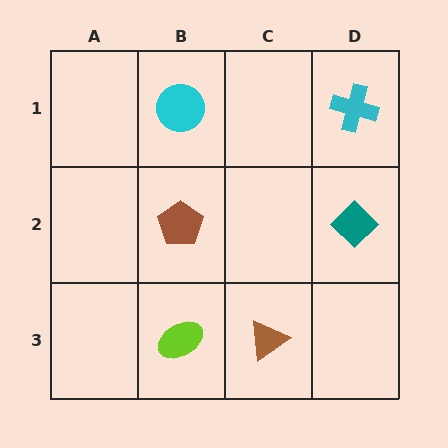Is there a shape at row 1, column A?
No, that cell is empty.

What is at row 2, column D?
A teal diamond.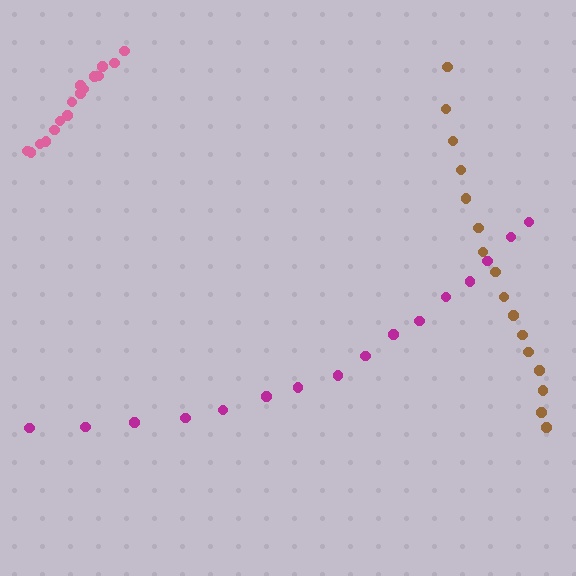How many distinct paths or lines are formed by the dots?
There are 3 distinct paths.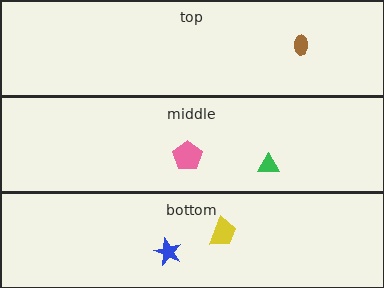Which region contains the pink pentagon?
The middle region.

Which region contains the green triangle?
The middle region.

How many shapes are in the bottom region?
2.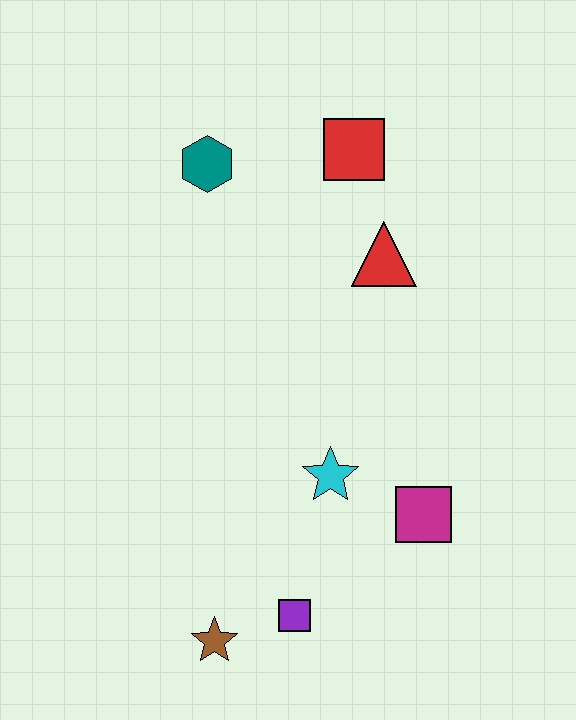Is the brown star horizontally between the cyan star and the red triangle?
No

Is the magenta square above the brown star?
Yes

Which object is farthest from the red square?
The brown star is farthest from the red square.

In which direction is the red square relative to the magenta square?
The red square is above the magenta square.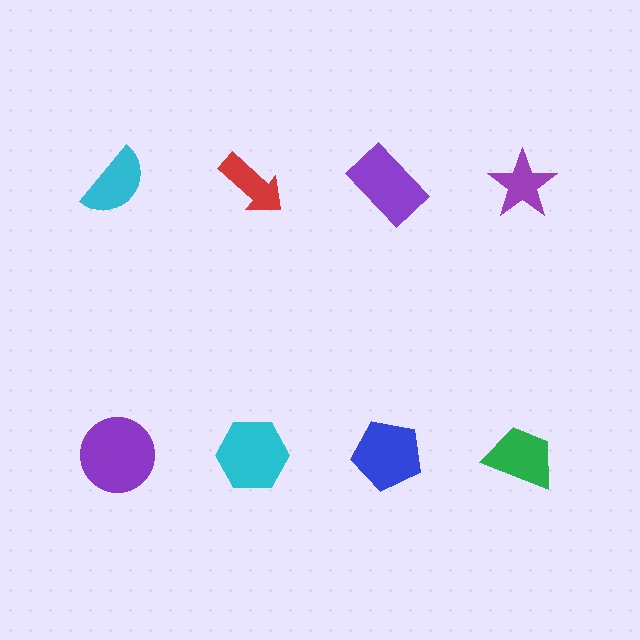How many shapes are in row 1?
4 shapes.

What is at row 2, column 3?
A blue pentagon.